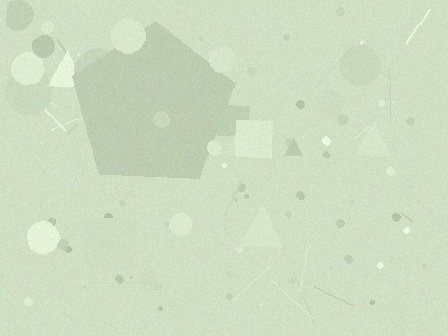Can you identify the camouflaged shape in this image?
The camouflaged shape is a pentagon.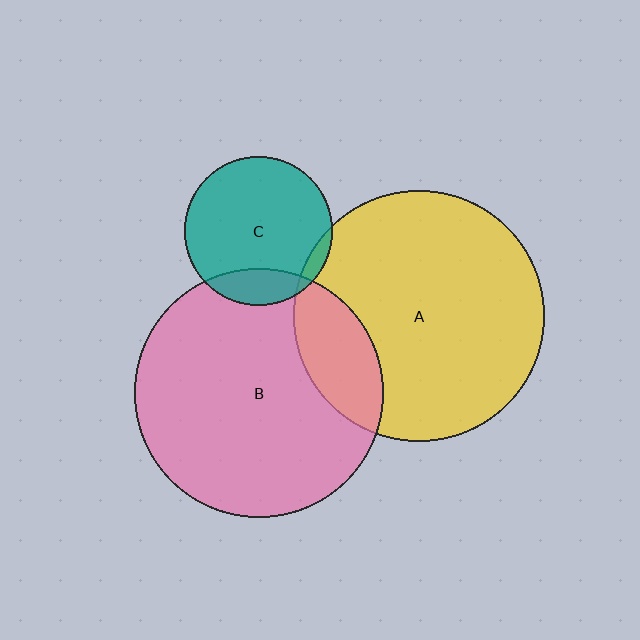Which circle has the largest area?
Circle A (yellow).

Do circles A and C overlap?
Yes.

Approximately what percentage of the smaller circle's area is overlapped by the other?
Approximately 5%.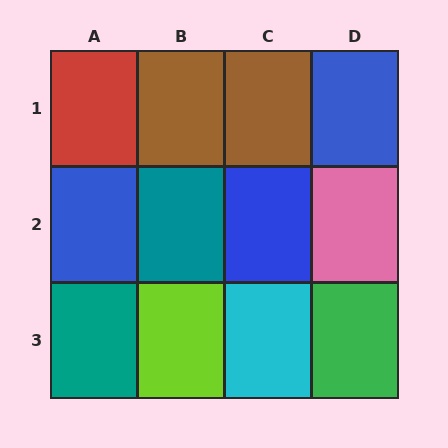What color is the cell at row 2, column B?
Teal.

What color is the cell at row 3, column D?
Green.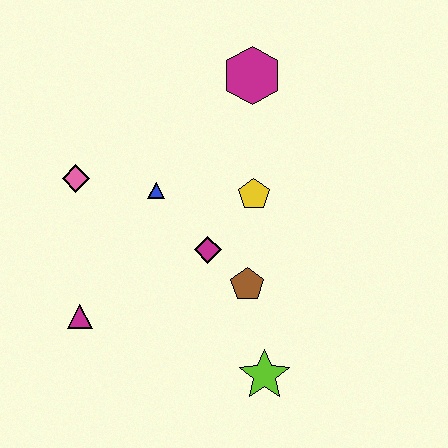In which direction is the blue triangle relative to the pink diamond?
The blue triangle is to the right of the pink diamond.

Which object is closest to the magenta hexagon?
The yellow pentagon is closest to the magenta hexagon.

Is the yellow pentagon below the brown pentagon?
No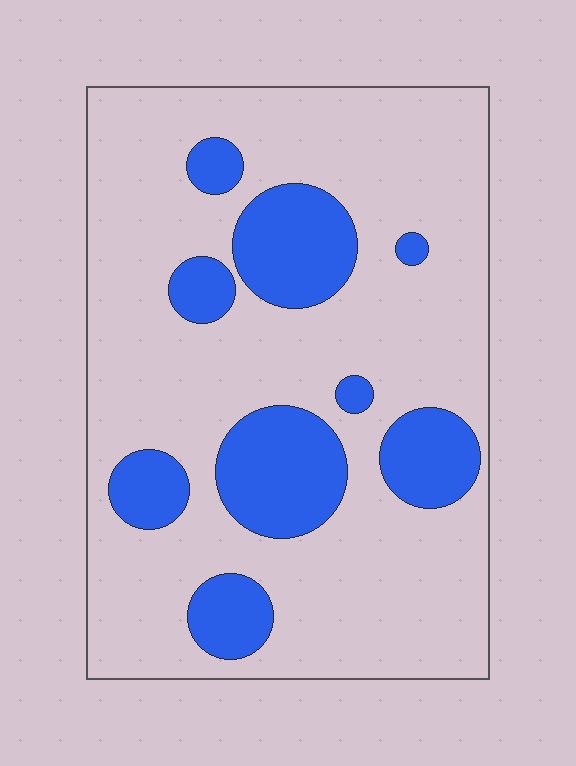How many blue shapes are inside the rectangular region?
9.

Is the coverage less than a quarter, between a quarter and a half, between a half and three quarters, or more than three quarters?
Less than a quarter.